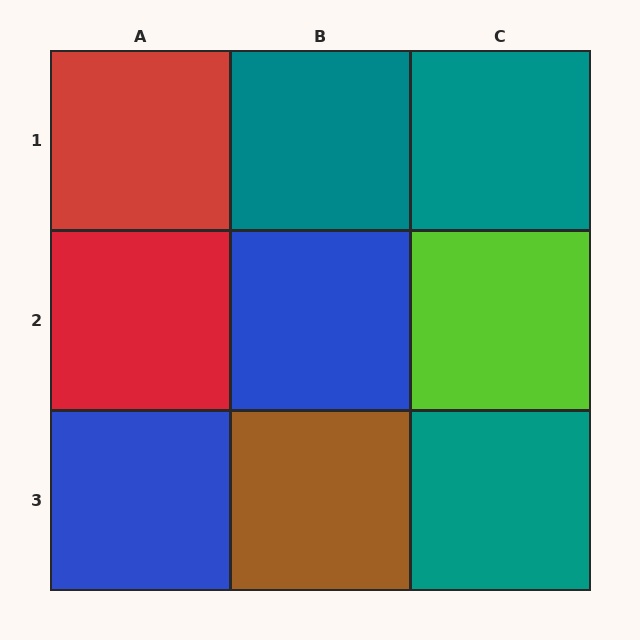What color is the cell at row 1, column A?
Red.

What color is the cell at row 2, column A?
Red.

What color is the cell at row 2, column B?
Blue.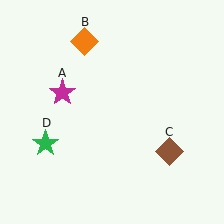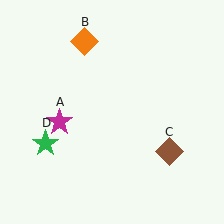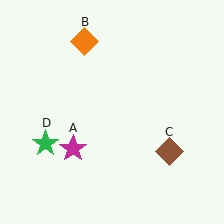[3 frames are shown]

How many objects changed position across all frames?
1 object changed position: magenta star (object A).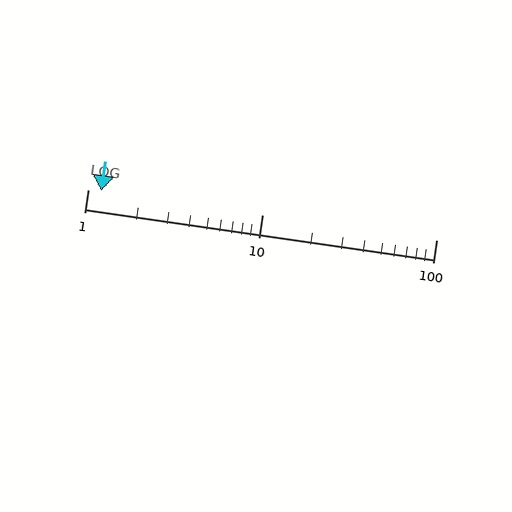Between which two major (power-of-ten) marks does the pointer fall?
The pointer is between 1 and 10.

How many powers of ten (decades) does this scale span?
The scale spans 2 decades, from 1 to 100.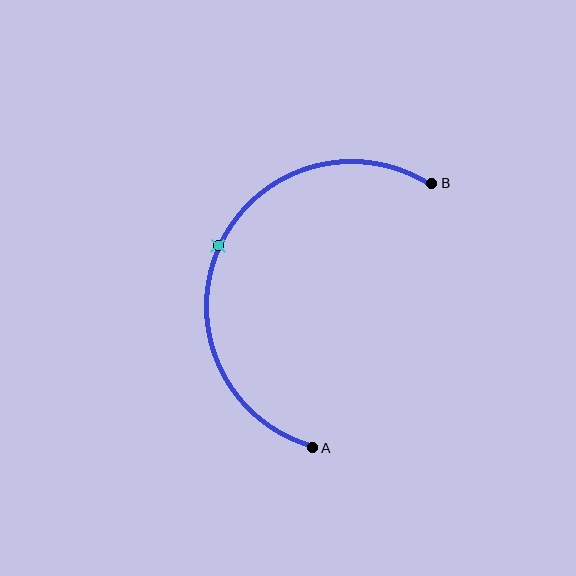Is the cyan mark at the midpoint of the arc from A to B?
Yes. The cyan mark lies on the arc at equal arc-length from both A and B — it is the arc midpoint.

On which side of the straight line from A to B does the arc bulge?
The arc bulges to the left of the straight line connecting A and B.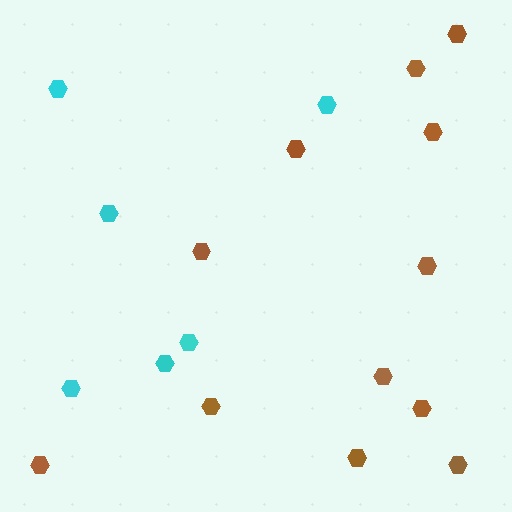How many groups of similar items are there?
There are 2 groups: one group of brown hexagons (12) and one group of cyan hexagons (6).